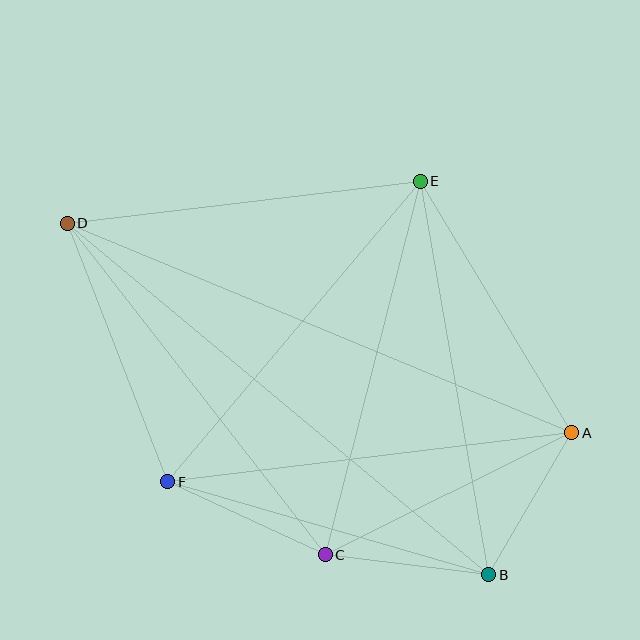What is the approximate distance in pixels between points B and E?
The distance between B and E is approximately 400 pixels.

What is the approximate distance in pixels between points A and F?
The distance between A and F is approximately 407 pixels.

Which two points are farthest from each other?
Points B and D are farthest from each other.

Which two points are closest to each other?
Points A and B are closest to each other.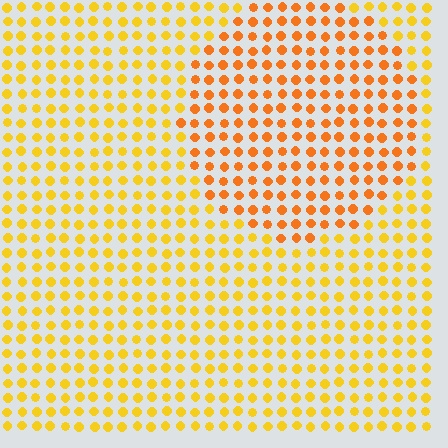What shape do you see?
I see a circle.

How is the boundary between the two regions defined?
The boundary is defined purely by a slight shift in hue (about 24 degrees). Spacing, size, and orientation are identical on both sides.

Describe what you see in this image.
The image is filled with small yellow elements in a uniform arrangement. A circle-shaped region is visible where the elements are tinted to a slightly different hue, forming a subtle color boundary.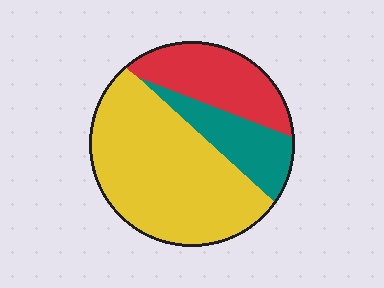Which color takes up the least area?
Teal, at roughly 20%.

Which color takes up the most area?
Yellow, at roughly 60%.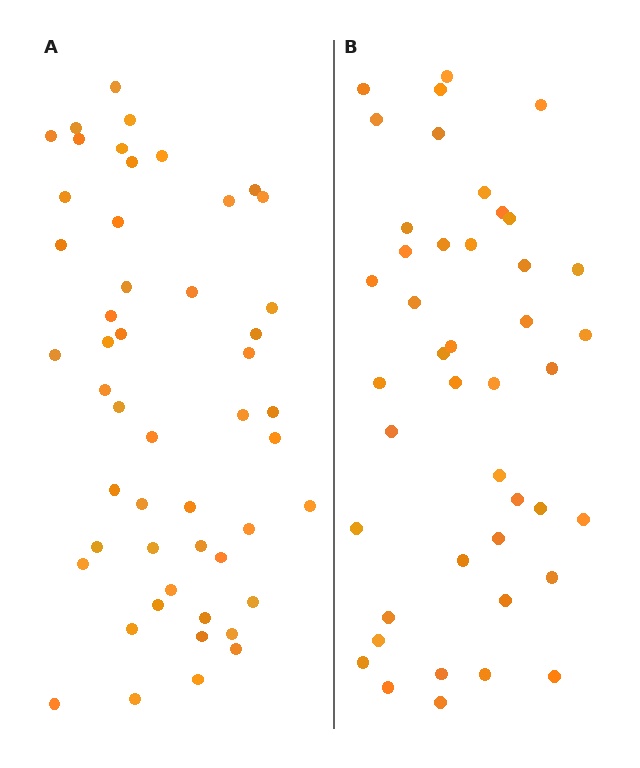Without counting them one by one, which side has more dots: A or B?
Region A (the left region) has more dots.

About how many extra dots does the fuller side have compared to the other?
Region A has roughly 8 or so more dots than region B.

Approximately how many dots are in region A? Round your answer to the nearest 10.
About 50 dots.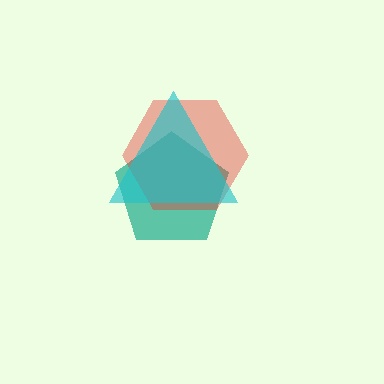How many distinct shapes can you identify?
There are 3 distinct shapes: a teal pentagon, a red hexagon, a cyan triangle.